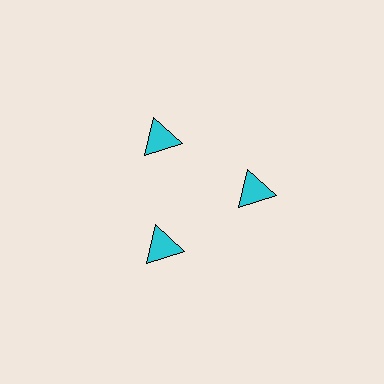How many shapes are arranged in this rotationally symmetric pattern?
There are 3 shapes, arranged in 3 groups of 1.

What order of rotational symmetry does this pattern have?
This pattern has 3-fold rotational symmetry.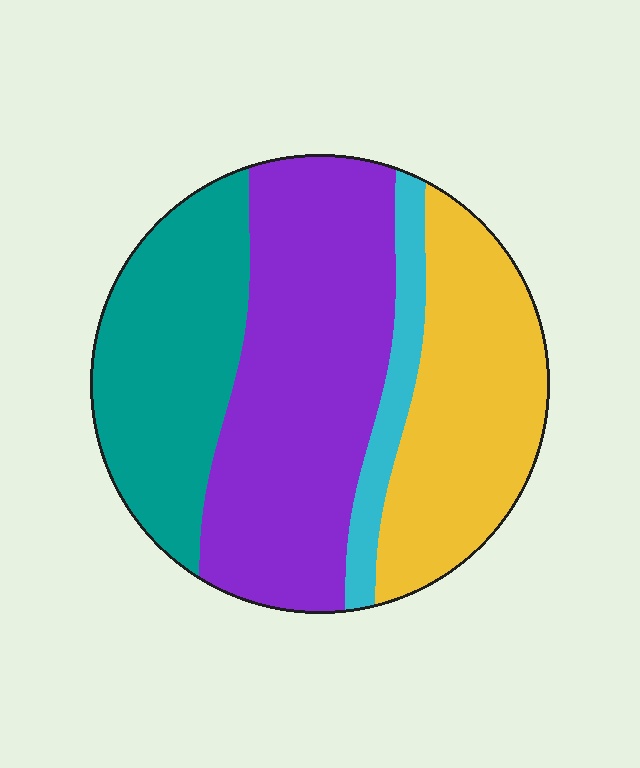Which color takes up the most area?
Purple, at roughly 40%.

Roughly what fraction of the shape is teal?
Teal takes up about one quarter (1/4) of the shape.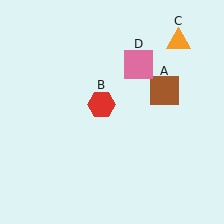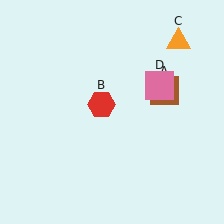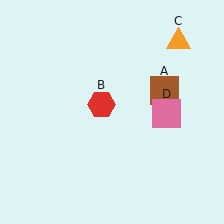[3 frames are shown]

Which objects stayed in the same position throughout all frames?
Brown square (object A) and red hexagon (object B) and orange triangle (object C) remained stationary.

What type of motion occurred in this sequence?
The pink square (object D) rotated clockwise around the center of the scene.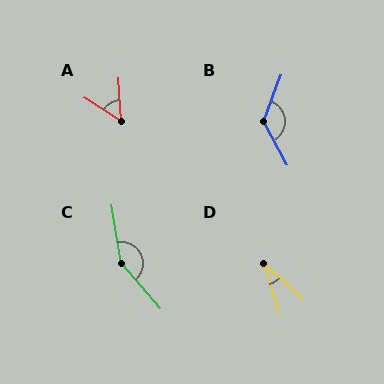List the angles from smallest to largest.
D (32°), A (54°), B (131°), C (147°).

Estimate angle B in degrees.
Approximately 131 degrees.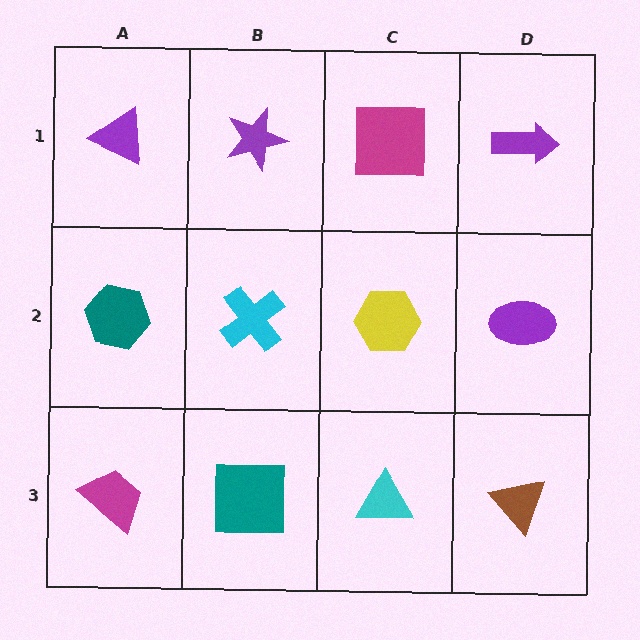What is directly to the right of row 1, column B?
A magenta square.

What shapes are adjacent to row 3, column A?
A teal hexagon (row 2, column A), a teal square (row 3, column B).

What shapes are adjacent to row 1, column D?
A purple ellipse (row 2, column D), a magenta square (row 1, column C).